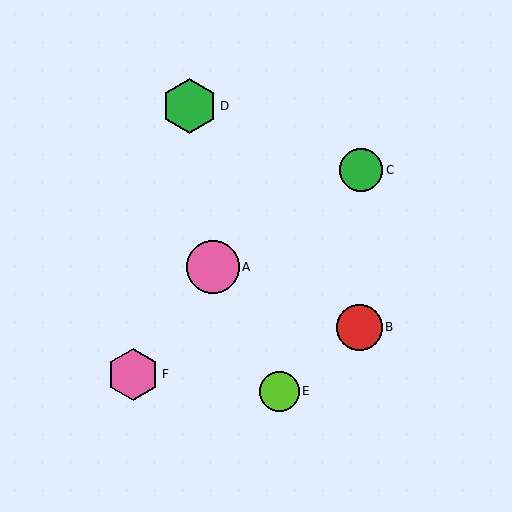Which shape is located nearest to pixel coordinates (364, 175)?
The green circle (labeled C) at (361, 170) is nearest to that location.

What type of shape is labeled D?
Shape D is a green hexagon.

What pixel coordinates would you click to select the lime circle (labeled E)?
Click at (279, 391) to select the lime circle E.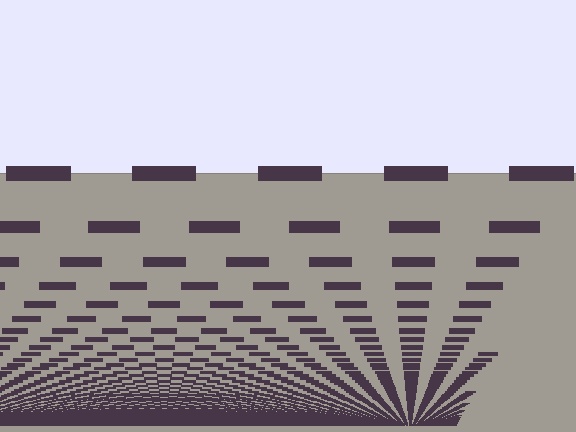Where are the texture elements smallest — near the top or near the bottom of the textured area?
Near the bottom.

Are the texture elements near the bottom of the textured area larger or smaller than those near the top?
Smaller. The gradient is inverted — elements near the bottom are smaller and denser.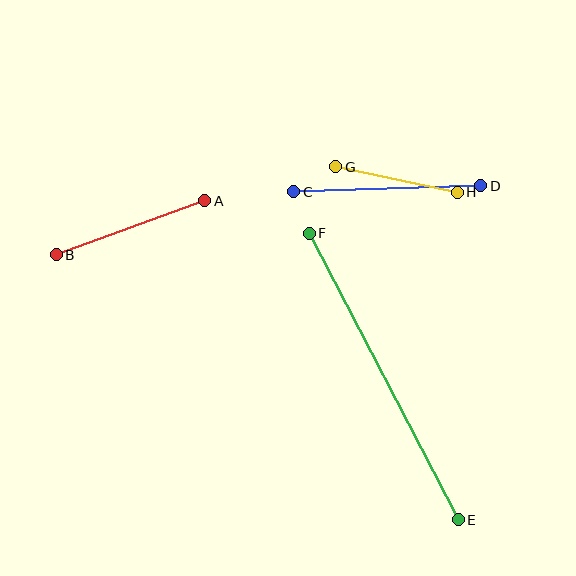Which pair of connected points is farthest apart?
Points E and F are farthest apart.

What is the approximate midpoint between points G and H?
The midpoint is at approximately (396, 179) pixels.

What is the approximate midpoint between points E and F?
The midpoint is at approximately (384, 376) pixels.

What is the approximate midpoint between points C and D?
The midpoint is at approximately (387, 189) pixels.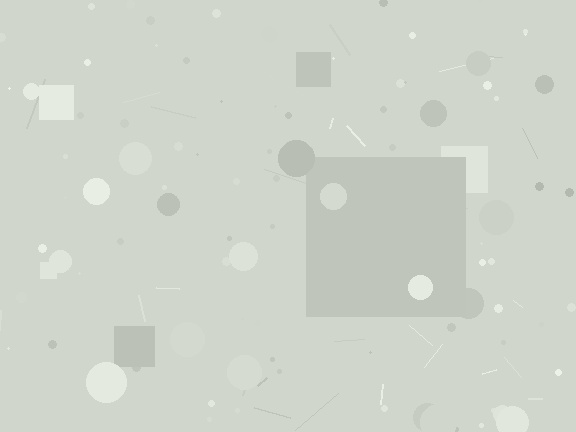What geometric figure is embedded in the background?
A square is embedded in the background.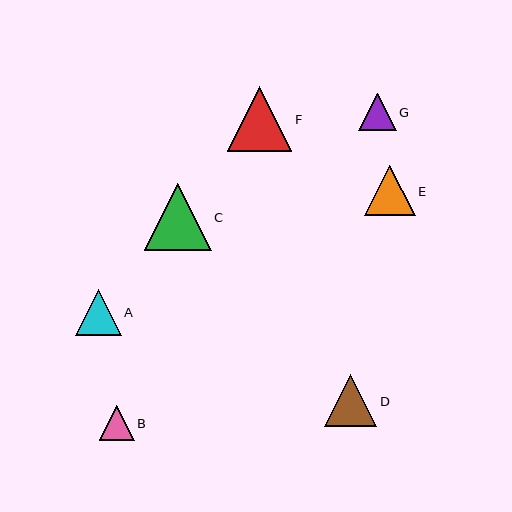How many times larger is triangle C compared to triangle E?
Triangle C is approximately 1.3 times the size of triangle E.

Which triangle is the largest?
Triangle C is the largest with a size of approximately 67 pixels.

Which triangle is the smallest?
Triangle B is the smallest with a size of approximately 35 pixels.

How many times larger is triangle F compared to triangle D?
Triangle F is approximately 1.2 times the size of triangle D.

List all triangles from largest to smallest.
From largest to smallest: C, F, D, E, A, G, B.